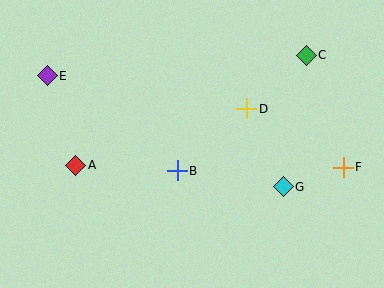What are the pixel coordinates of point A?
Point A is at (76, 165).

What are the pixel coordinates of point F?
Point F is at (343, 167).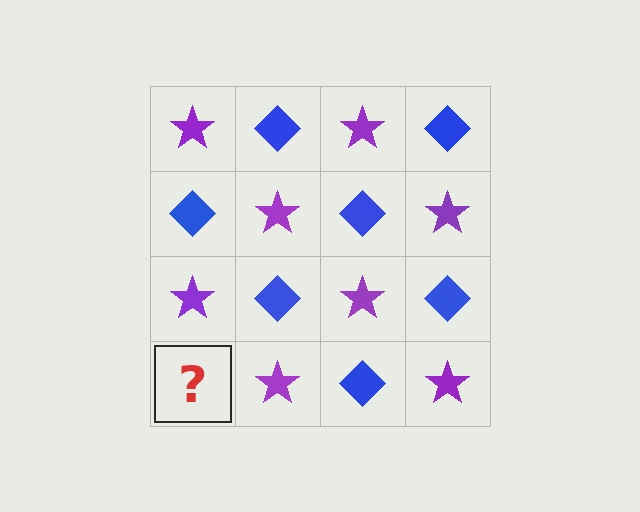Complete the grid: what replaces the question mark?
The question mark should be replaced with a blue diamond.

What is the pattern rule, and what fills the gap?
The rule is that it alternates purple star and blue diamond in a checkerboard pattern. The gap should be filled with a blue diamond.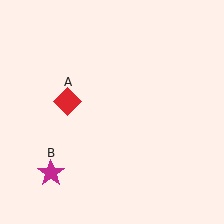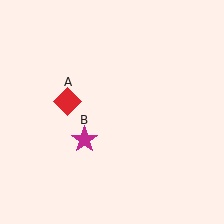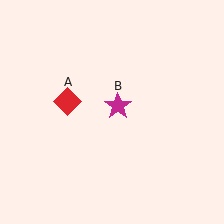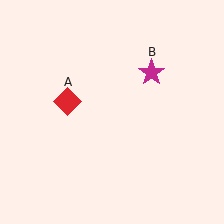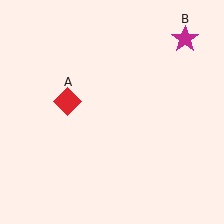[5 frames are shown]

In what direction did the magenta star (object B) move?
The magenta star (object B) moved up and to the right.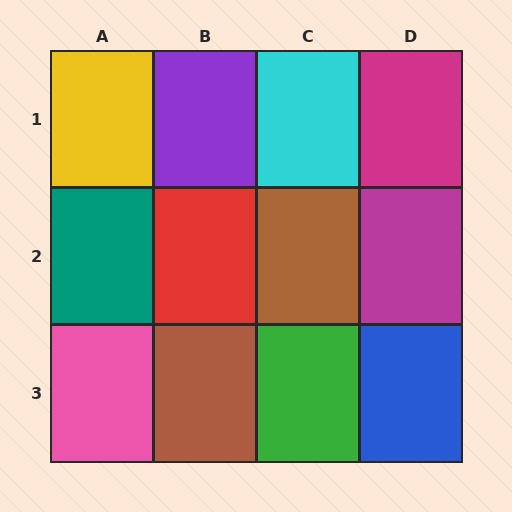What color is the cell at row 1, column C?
Cyan.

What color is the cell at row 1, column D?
Magenta.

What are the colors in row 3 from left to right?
Pink, brown, green, blue.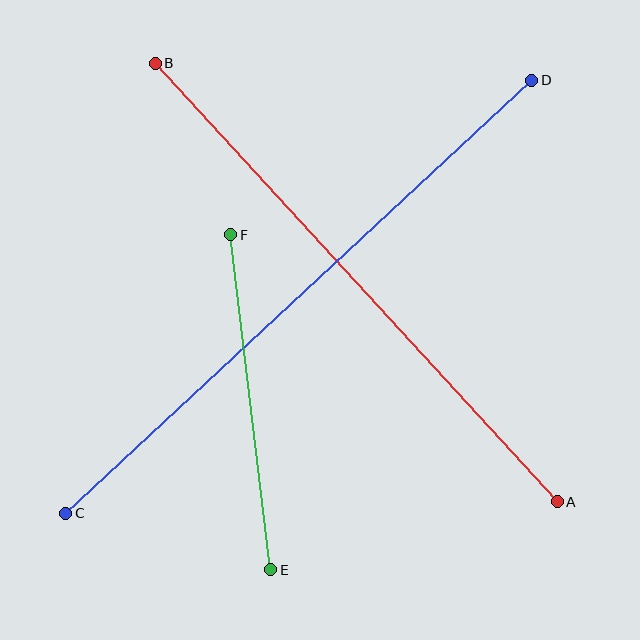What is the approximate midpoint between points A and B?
The midpoint is at approximately (356, 283) pixels.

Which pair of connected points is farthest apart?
Points C and D are farthest apart.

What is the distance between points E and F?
The distance is approximately 337 pixels.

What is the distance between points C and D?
The distance is approximately 636 pixels.